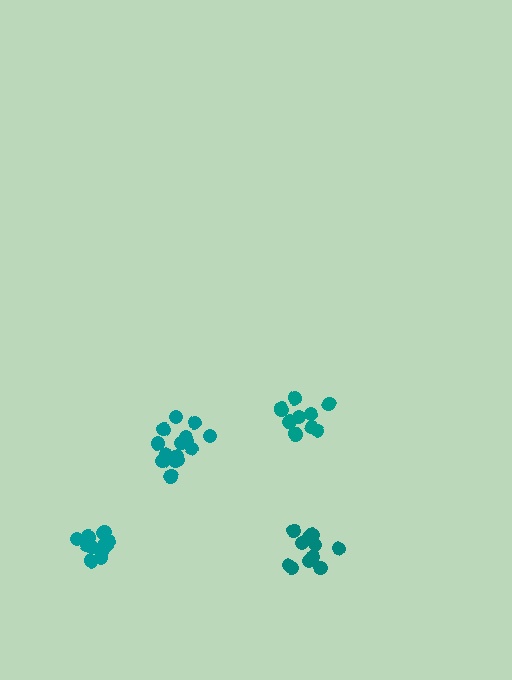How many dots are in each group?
Group 1: 15 dots, Group 2: 11 dots, Group 3: 12 dots, Group 4: 12 dots (50 total).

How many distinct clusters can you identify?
There are 4 distinct clusters.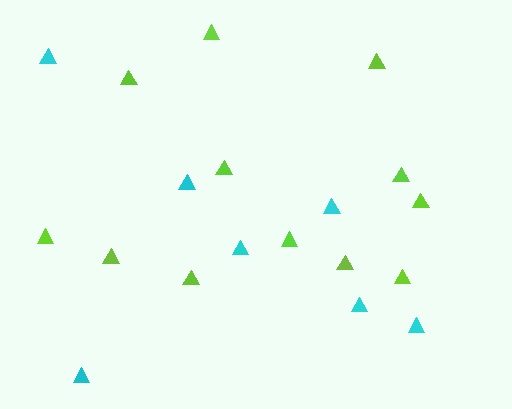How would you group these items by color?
There are 2 groups: one group of cyan triangles (7) and one group of lime triangles (12).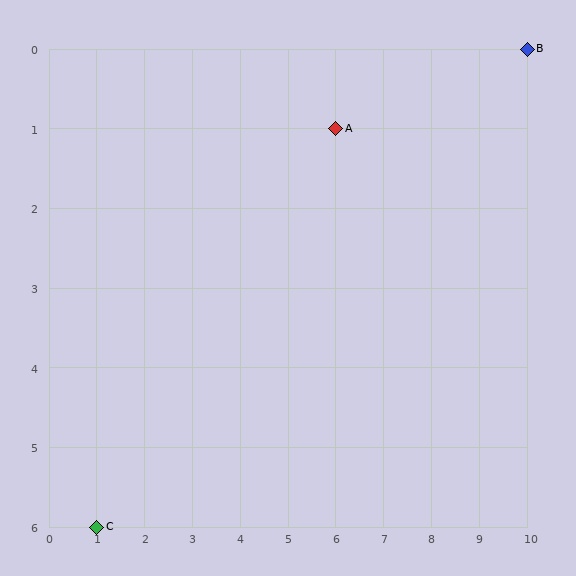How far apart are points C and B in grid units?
Points C and B are 9 columns and 6 rows apart (about 10.8 grid units diagonally).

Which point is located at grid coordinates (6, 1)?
Point A is at (6, 1).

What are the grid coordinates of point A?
Point A is at grid coordinates (6, 1).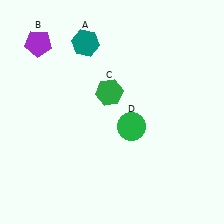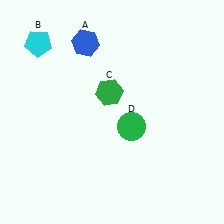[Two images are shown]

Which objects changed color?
A changed from teal to blue. B changed from purple to cyan.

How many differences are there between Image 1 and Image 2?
There are 2 differences between the two images.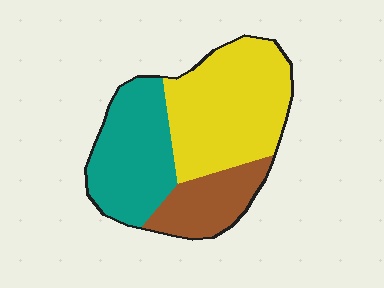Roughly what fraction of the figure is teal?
Teal takes up about one third (1/3) of the figure.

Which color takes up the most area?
Yellow, at roughly 45%.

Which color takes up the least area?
Brown, at roughly 20%.